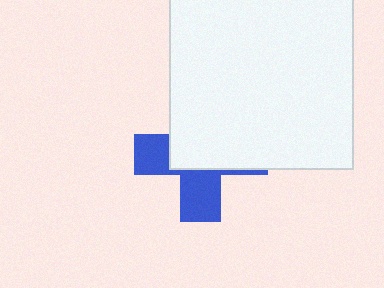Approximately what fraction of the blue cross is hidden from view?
Roughly 58% of the blue cross is hidden behind the white square.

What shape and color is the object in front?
The object in front is a white square.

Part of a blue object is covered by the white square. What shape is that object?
It is a cross.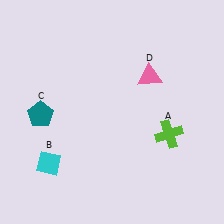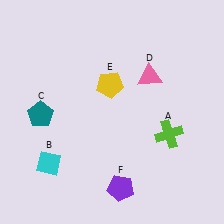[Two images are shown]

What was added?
A yellow pentagon (E), a purple pentagon (F) were added in Image 2.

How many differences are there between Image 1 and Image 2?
There are 2 differences between the two images.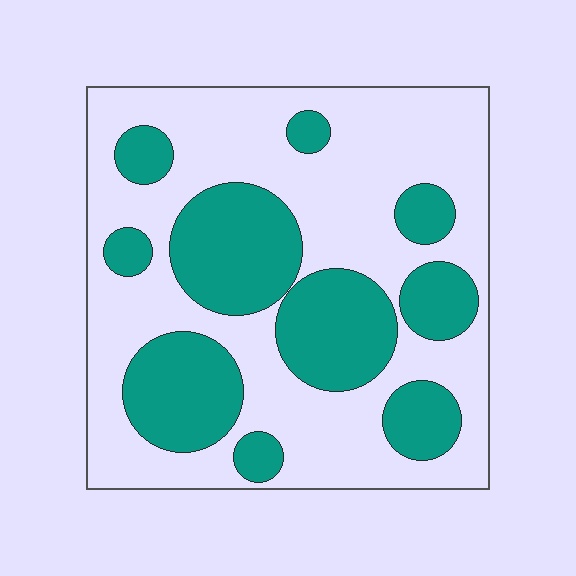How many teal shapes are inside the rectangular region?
10.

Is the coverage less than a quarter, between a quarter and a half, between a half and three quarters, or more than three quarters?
Between a quarter and a half.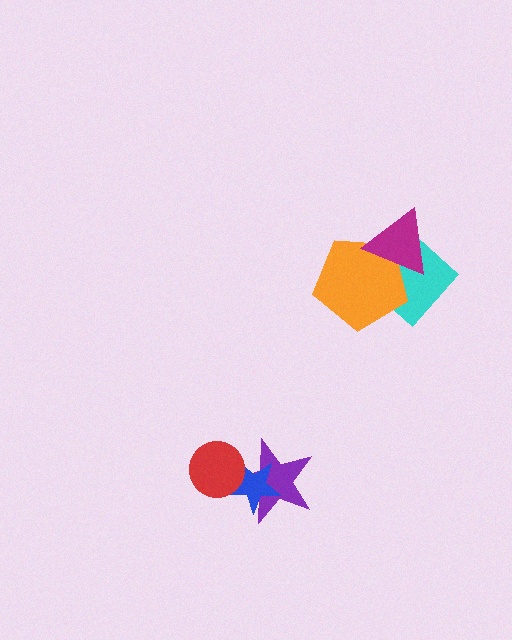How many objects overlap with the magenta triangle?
2 objects overlap with the magenta triangle.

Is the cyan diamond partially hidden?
Yes, it is partially covered by another shape.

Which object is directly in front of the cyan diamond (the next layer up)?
The orange pentagon is directly in front of the cyan diamond.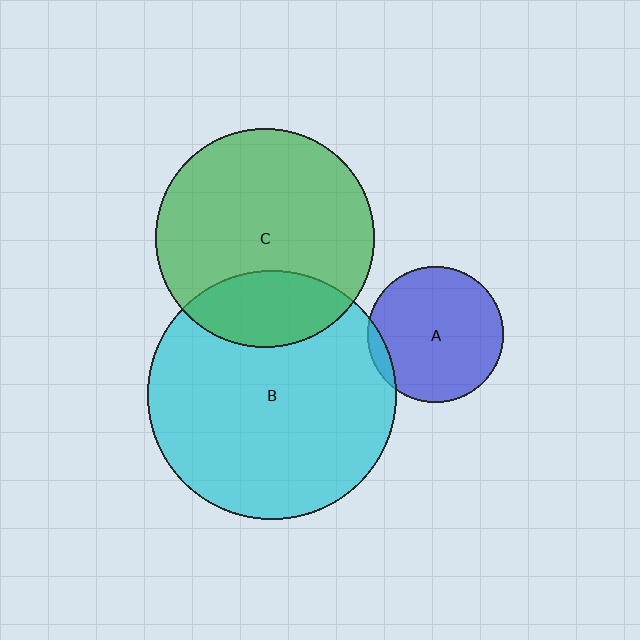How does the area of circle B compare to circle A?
Approximately 3.4 times.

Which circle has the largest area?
Circle B (cyan).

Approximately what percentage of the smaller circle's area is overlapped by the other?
Approximately 5%.